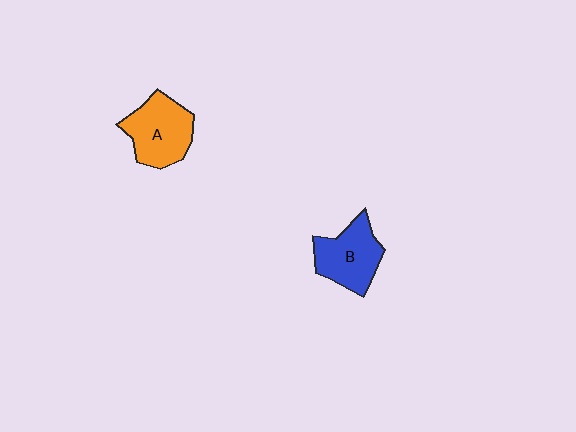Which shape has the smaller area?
Shape B (blue).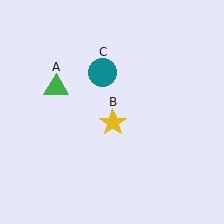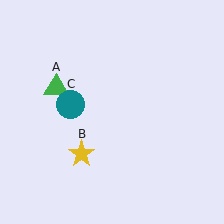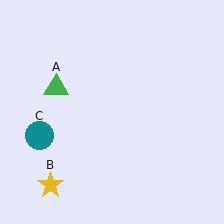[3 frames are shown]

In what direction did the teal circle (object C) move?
The teal circle (object C) moved down and to the left.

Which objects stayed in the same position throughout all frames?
Green triangle (object A) remained stationary.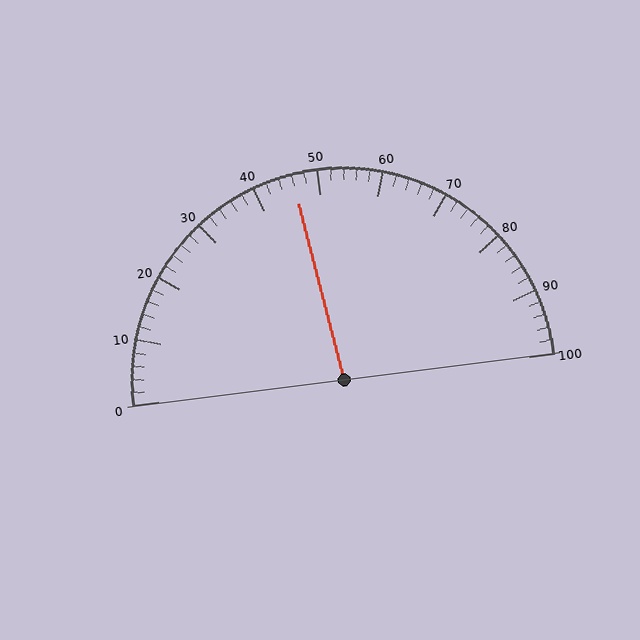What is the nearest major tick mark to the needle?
The nearest major tick mark is 50.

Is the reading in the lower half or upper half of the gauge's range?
The reading is in the lower half of the range (0 to 100).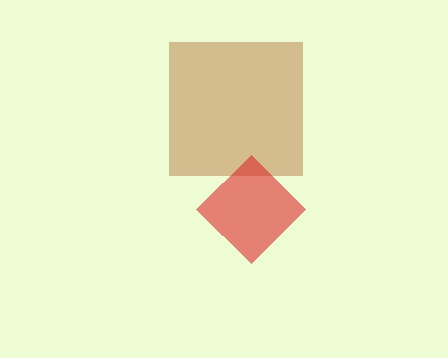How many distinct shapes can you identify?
There are 2 distinct shapes: a brown square, a red diamond.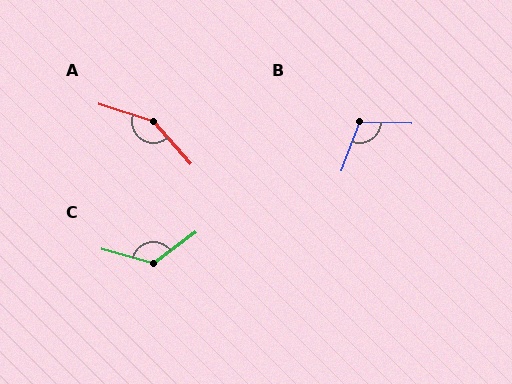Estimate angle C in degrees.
Approximately 127 degrees.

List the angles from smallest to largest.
B (109°), C (127°), A (149°).